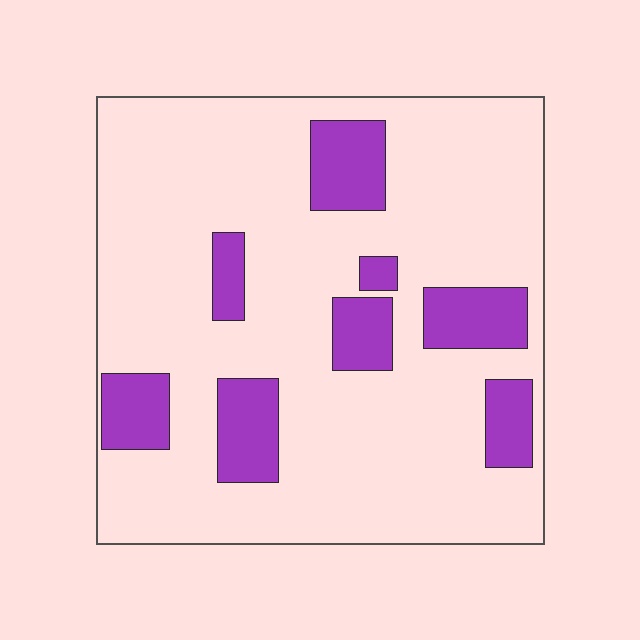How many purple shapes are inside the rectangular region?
8.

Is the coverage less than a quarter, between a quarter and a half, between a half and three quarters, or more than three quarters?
Less than a quarter.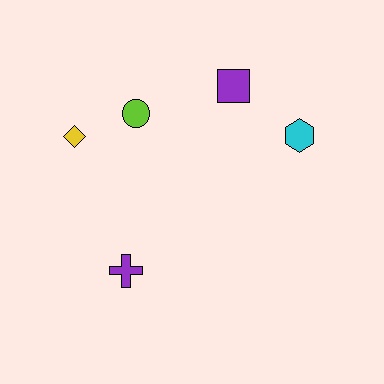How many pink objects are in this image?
There are no pink objects.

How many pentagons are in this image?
There are no pentagons.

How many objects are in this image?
There are 5 objects.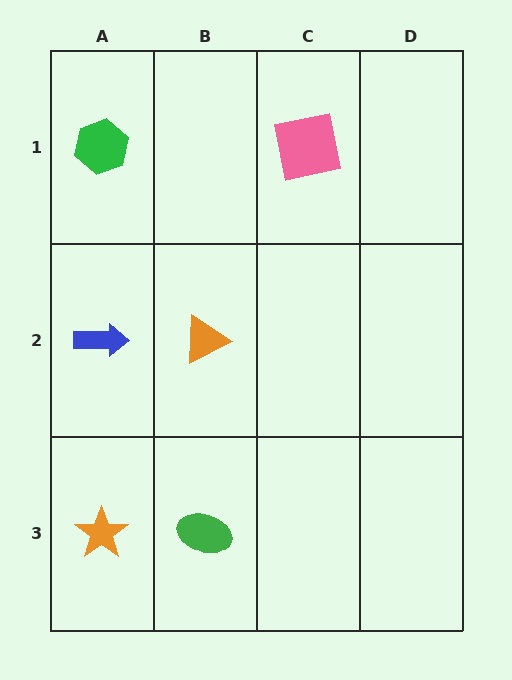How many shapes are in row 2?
2 shapes.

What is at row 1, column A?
A green hexagon.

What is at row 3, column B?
A green ellipse.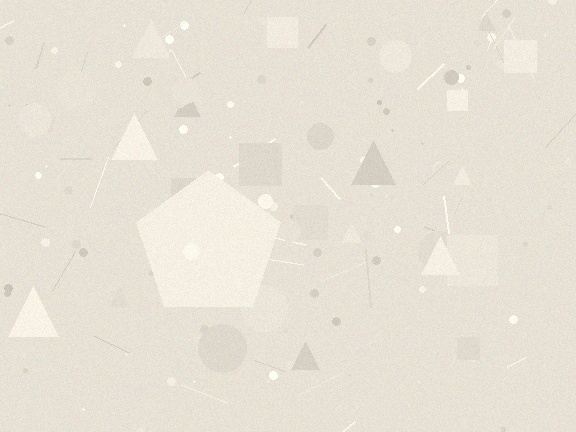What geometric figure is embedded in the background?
A pentagon is embedded in the background.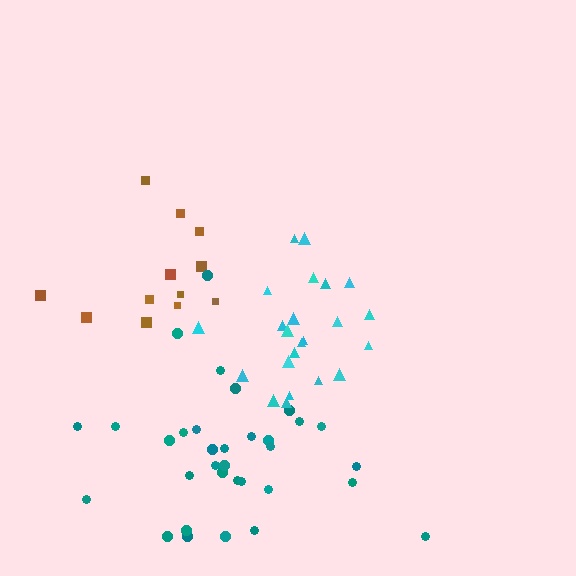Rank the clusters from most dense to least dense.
cyan, teal, brown.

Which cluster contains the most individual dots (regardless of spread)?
Teal (33).